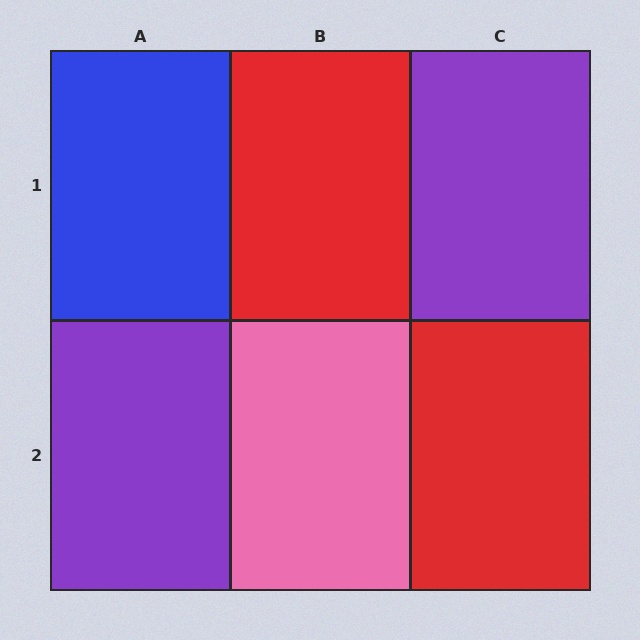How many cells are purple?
2 cells are purple.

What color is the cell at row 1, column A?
Blue.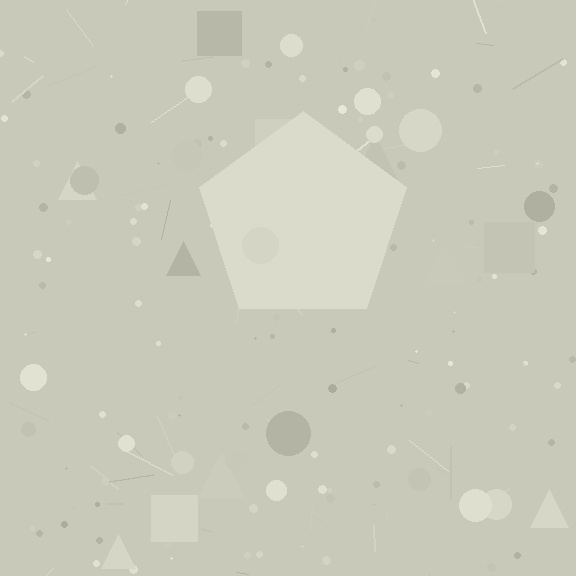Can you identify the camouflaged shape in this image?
The camouflaged shape is a pentagon.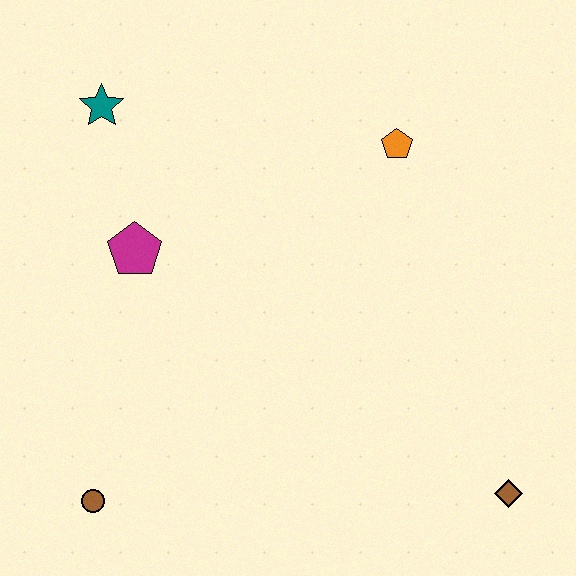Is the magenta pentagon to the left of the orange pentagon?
Yes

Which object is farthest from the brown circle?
The orange pentagon is farthest from the brown circle.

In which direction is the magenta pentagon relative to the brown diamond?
The magenta pentagon is to the left of the brown diamond.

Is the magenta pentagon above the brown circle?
Yes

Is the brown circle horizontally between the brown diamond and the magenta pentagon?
No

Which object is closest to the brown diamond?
The orange pentagon is closest to the brown diamond.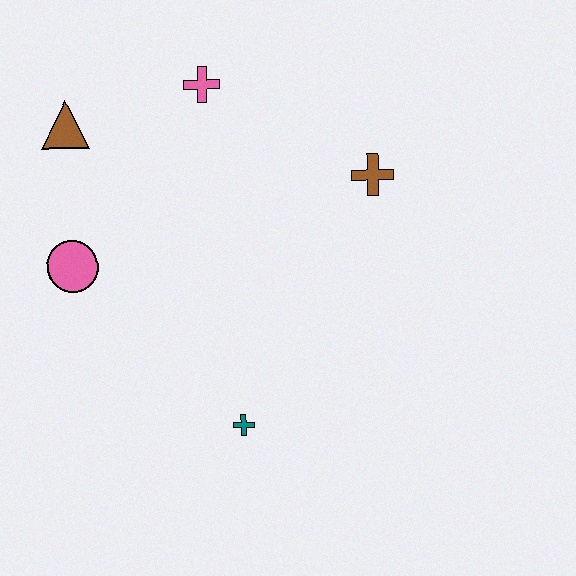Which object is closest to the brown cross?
The pink cross is closest to the brown cross.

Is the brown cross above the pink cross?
No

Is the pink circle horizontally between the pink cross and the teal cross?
No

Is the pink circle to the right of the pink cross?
No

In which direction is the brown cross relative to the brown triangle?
The brown cross is to the right of the brown triangle.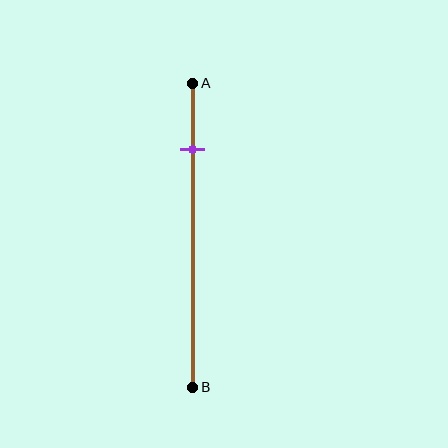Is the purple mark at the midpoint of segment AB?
No, the mark is at about 20% from A, not at the 50% midpoint.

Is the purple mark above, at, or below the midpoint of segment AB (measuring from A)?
The purple mark is above the midpoint of segment AB.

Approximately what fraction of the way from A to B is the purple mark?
The purple mark is approximately 20% of the way from A to B.